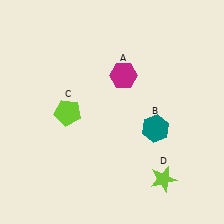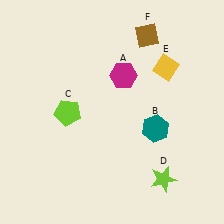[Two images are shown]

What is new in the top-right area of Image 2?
A yellow diamond (E) was added in the top-right area of Image 2.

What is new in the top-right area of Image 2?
A brown diamond (F) was added in the top-right area of Image 2.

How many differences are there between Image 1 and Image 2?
There are 2 differences between the two images.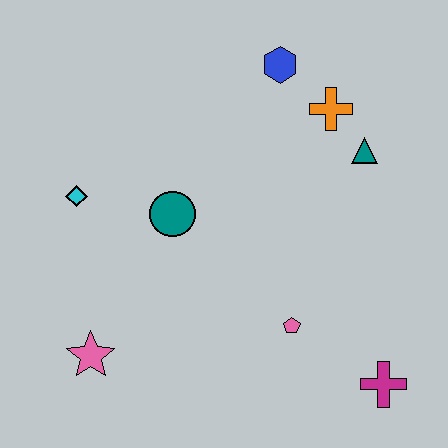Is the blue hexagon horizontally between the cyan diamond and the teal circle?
No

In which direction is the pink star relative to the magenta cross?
The pink star is to the left of the magenta cross.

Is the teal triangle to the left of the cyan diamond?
No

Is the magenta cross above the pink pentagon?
No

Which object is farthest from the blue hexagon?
The pink star is farthest from the blue hexagon.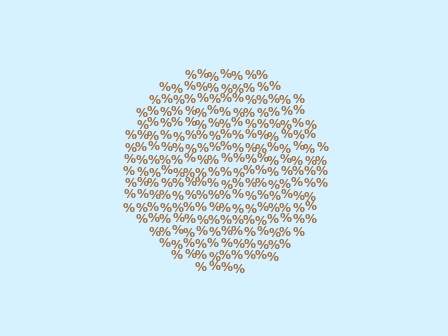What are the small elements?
The small elements are percent signs.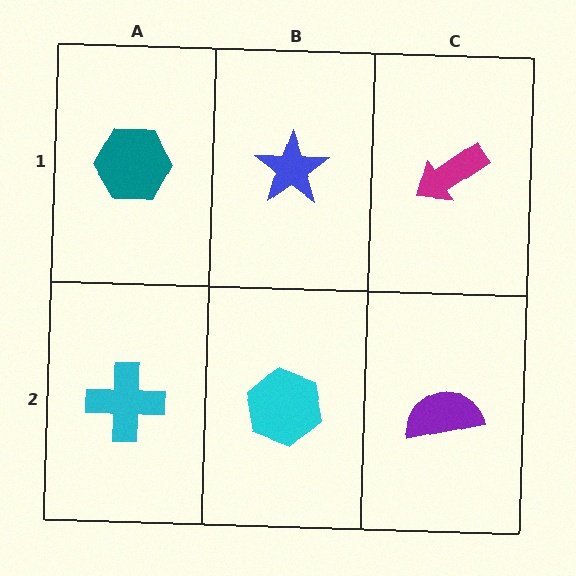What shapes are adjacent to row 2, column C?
A magenta arrow (row 1, column C), a cyan hexagon (row 2, column B).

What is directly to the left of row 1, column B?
A teal hexagon.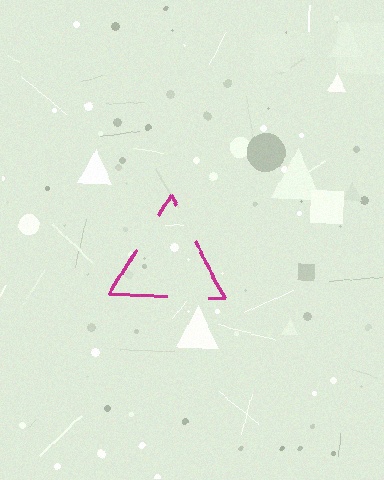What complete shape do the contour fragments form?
The contour fragments form a triangle.